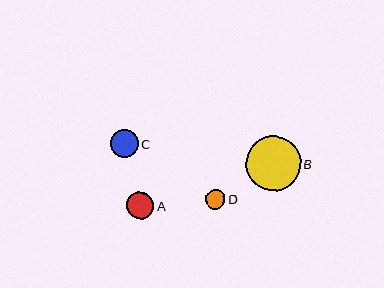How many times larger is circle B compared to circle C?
Circle B is approximately 2.0 times the size of circle C.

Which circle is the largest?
Circle B is the largest with a size of approximately 55 pixels.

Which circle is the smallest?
Circle D is the smallest with a size of approximately 19 pixels.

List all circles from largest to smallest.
From largest to smallest: B, C, A, D.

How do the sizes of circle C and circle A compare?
Circle C and circle A are approximately the same size.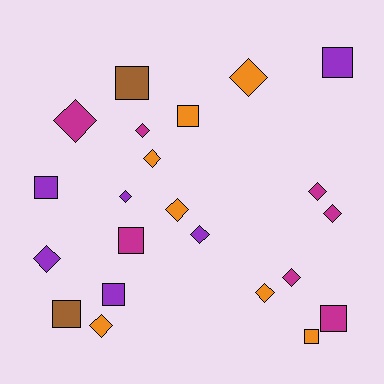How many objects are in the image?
There are 22 objects.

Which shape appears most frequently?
Diamond, with 13 objects.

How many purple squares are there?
There are 3 purple squares.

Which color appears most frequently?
Magenta, with 7 objects.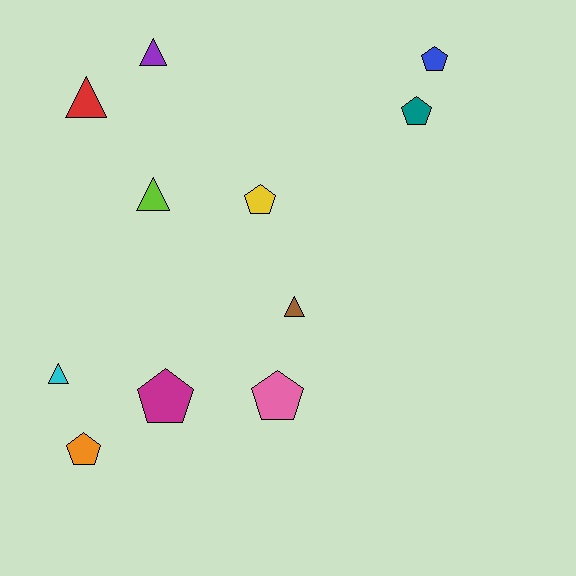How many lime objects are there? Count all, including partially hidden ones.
There is 1 lime object.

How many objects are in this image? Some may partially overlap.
There are 11 objects.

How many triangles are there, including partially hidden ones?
There are 5 triangles.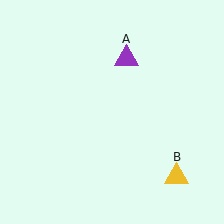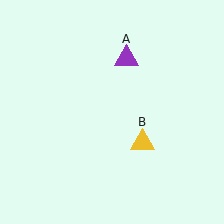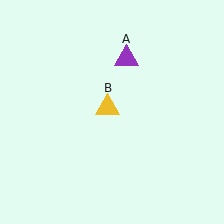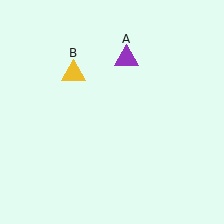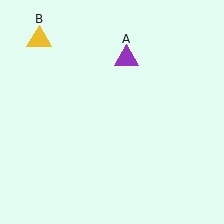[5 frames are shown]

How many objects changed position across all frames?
1 object changed position: yellow triangle (object B).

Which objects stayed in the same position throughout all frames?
Purple triangle (object A) remained stationary.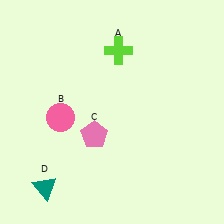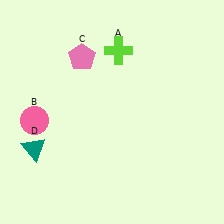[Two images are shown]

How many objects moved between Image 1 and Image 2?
3 objects moved between the two images.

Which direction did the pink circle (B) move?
The pink circle (B) moved left.